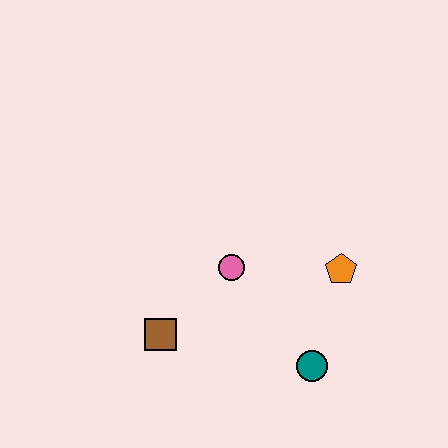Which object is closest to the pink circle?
The brown square is closest to the pink circle.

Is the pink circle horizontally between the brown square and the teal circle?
Yes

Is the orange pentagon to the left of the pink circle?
No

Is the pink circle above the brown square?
Yes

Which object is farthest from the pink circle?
The teal circle is farthest from the pink circle.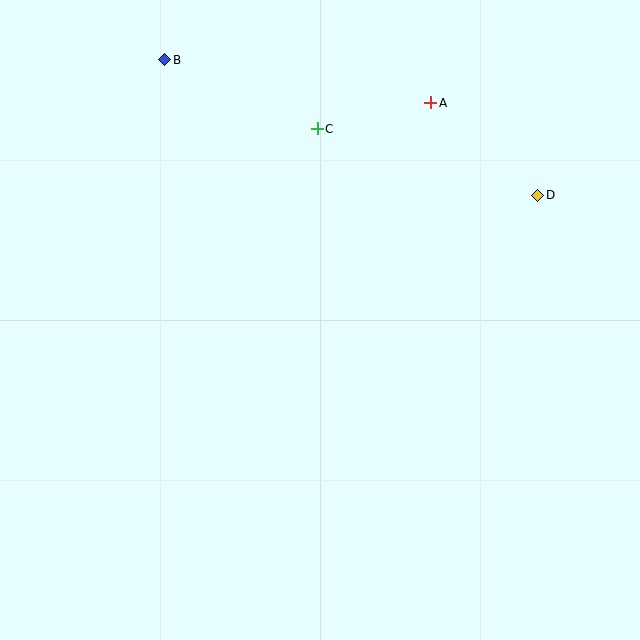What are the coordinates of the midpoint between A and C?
The midpoint between A and C is at (374, 116).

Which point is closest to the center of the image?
Point C at (317, 129) is closest to the center.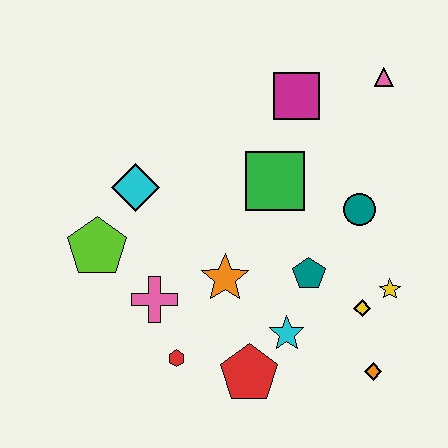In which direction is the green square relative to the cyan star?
The green square is above the cyan star.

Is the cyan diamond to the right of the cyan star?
No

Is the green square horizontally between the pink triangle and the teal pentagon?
No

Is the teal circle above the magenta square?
No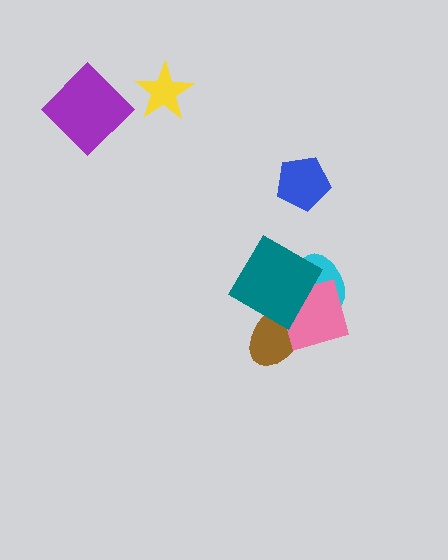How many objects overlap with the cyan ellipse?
2 objects overlap with the cyan ellipse.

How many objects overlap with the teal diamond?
3 objects overlap with the teal diamond.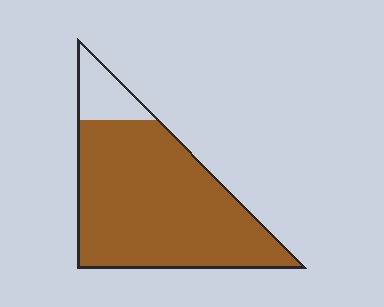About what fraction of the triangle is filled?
About seven eighths (7/8).